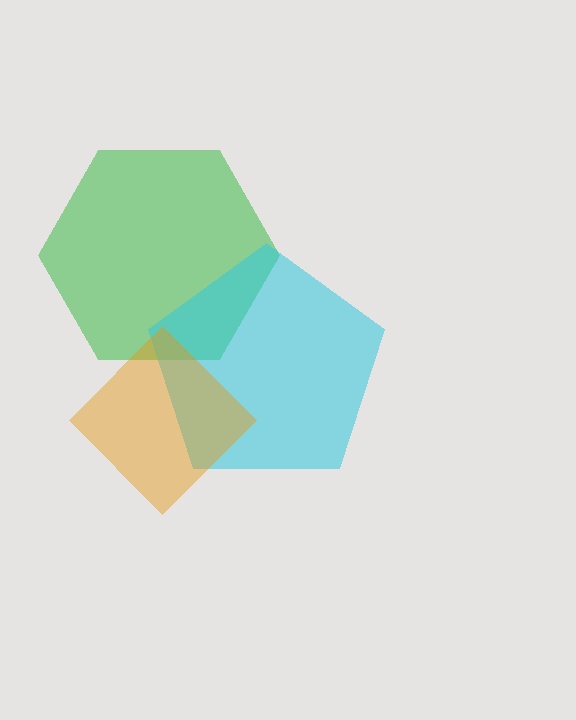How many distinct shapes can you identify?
There are 3 distinct shapes: a green hexagon, a cyan pentagon, an orange diamond.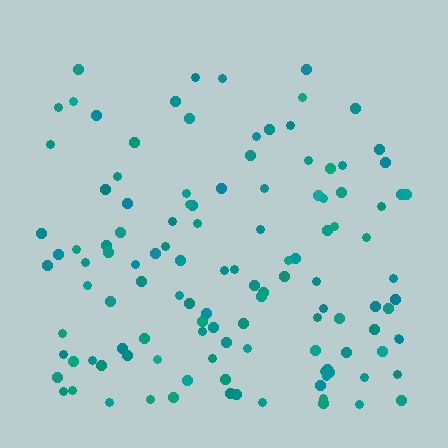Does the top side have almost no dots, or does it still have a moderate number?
Still a moderate number, just noticeably fewer than the bottom.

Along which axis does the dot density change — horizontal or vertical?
Vertical.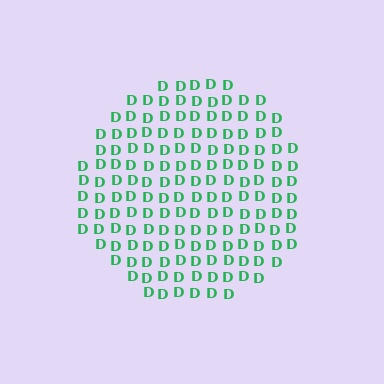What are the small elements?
The small elements are letter D's.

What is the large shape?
The large shape is a circle.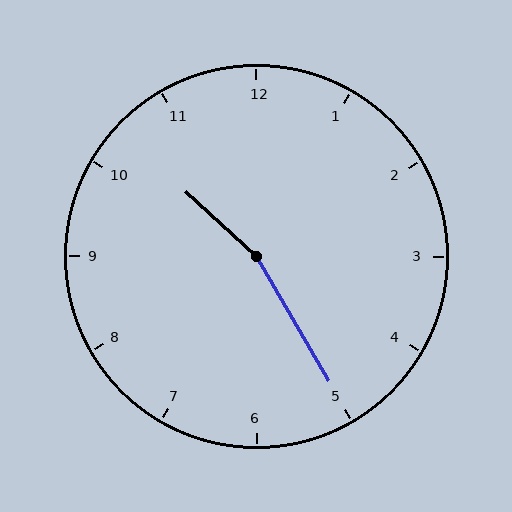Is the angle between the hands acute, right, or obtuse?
It is obtuse.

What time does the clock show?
10:25.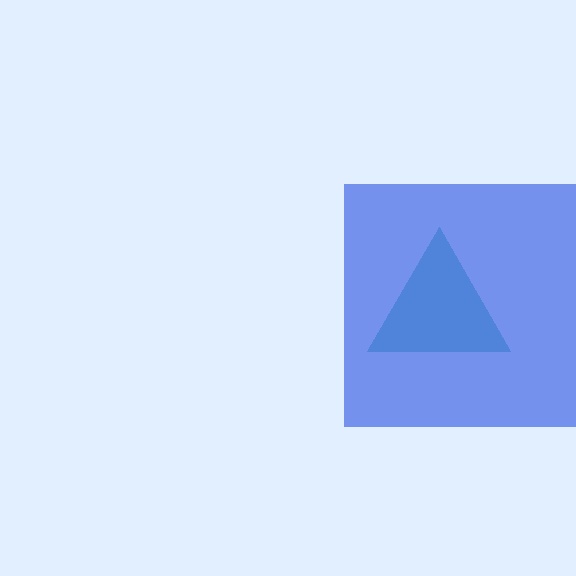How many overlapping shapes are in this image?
There are 2 overlapping shapes in the image.